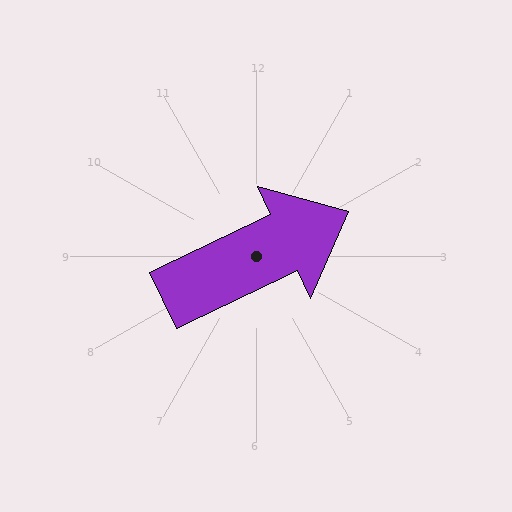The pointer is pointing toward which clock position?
Roughly 2 o'clock.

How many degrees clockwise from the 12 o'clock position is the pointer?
Approximately 64 degrees.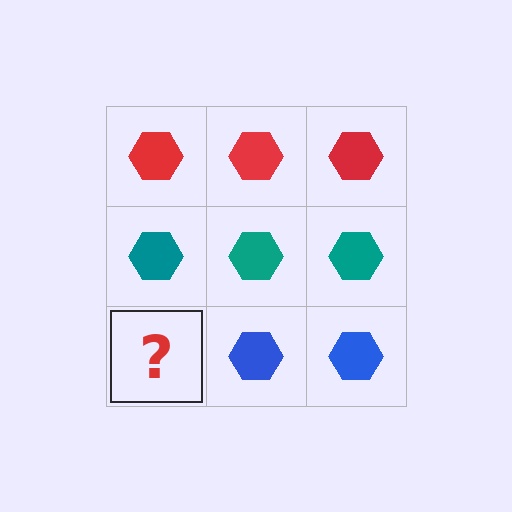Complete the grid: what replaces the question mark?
The question mark should be replaced with a blue hexagon.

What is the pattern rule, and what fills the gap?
The rule is that each row has a consistent color. The gap should be filled with a blue hexagon.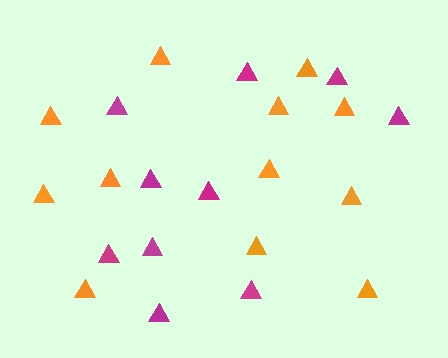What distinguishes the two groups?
There are 2 groups: one group of orange triangles (12) and one group of magenta triangles (10).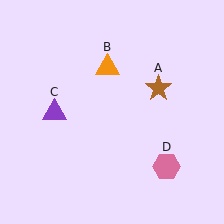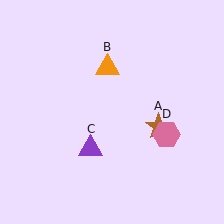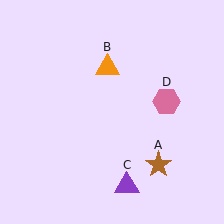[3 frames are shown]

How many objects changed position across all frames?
3 objects changed position: brown star (object A), purple triangle (object C), pink hexagon (object D).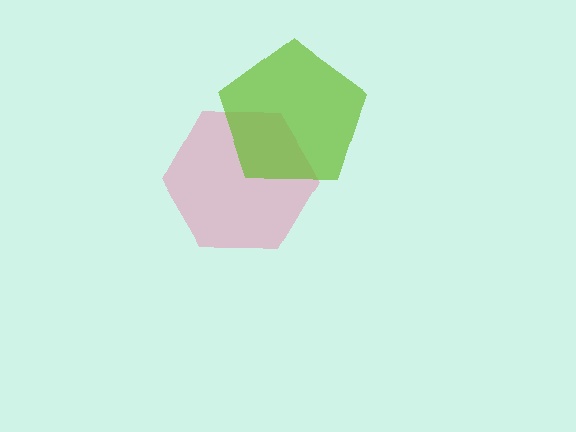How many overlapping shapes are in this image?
There are 2 overlapping shapes in the image.